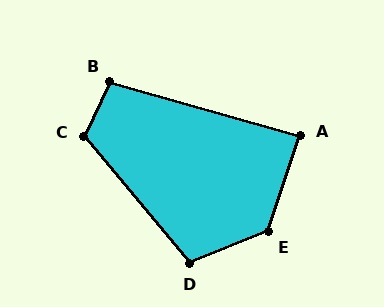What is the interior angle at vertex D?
Approximately 108 degrees (obtuse).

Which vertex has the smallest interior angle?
A, at approximately 88 degrees.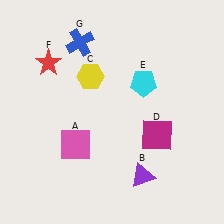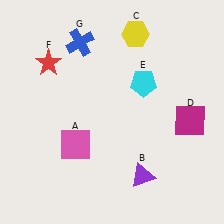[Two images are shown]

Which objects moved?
The objects that moved are: the yellow hexagon (C), the magenta square (D).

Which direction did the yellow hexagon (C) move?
The yellow hexagon (C) moved right.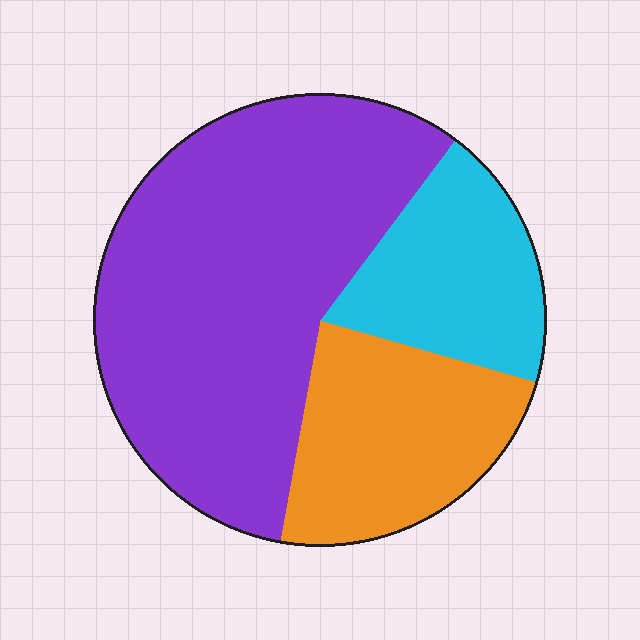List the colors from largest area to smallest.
From largest to smallest: purple, orange, cyan.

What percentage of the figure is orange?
Orange covers around 25% of the figure.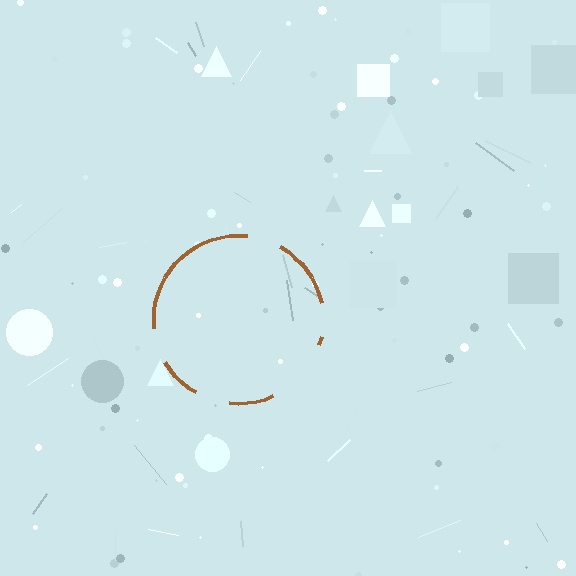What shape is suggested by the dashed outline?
The dashed outline suggests a circle.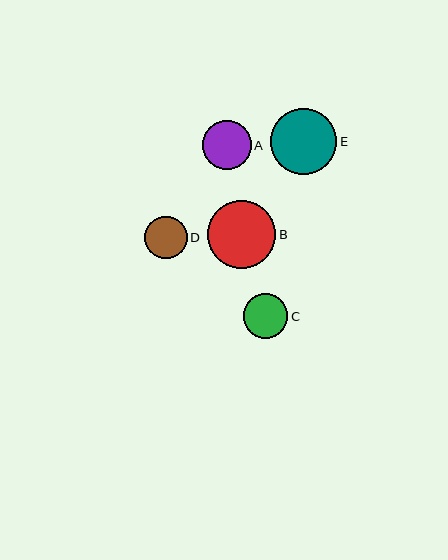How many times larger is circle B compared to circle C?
Circle B is approximately 1.5 times the size of circle C.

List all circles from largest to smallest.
From largest to smallest: B, E, A, C, D.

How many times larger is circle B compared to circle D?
Circle B is approximately 1.6 times the size of circle D.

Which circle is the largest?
Circle B is the largest with a size of approximately 69 pixels.